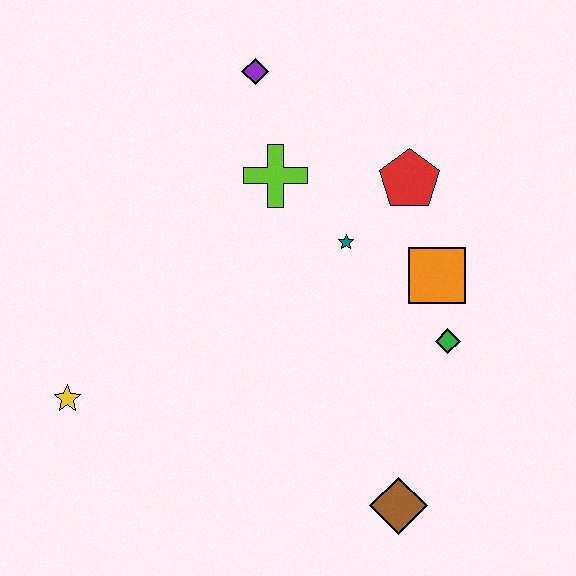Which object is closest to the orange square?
The green diamond is closest to the orange square.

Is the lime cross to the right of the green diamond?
No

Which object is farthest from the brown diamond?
The purple diamond is farthest from the brown diamond.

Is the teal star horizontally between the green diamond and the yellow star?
Yes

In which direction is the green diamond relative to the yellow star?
The green diamond is to the right of the yellow star.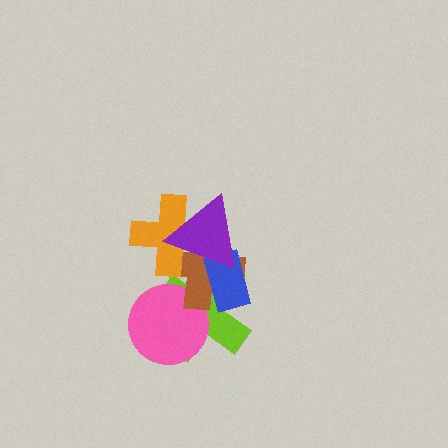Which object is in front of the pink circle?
The brown cross is in front of the pink circle.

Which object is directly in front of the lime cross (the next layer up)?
The pink circle is directly in front of the lime cross.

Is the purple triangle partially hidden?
No, no other shape covers it.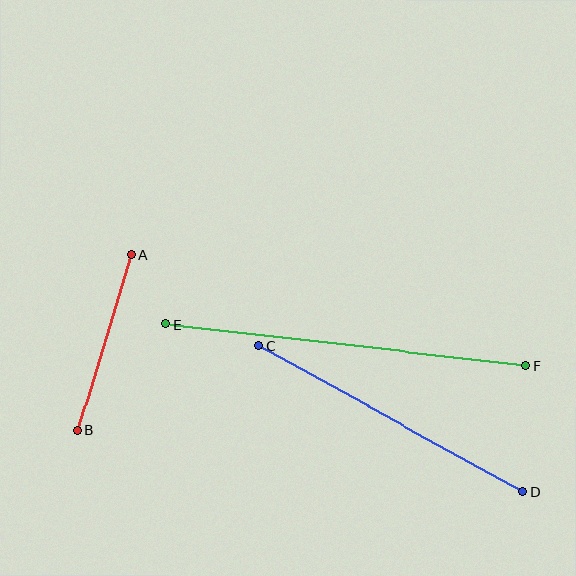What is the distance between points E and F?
The distance is approximately 362 pixels.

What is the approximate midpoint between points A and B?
The midpoint is at approximately (104, 343) pixels.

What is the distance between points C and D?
The distance is approximately 302 pixels.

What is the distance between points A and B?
The distance is approximately 183 pixels.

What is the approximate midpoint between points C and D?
The midpoint is at approximately (391, 419) pixels.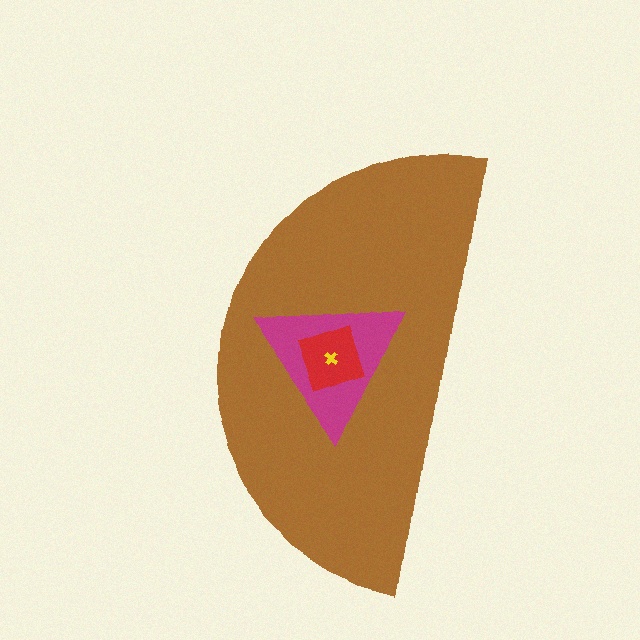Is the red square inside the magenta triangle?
Yes.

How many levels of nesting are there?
4.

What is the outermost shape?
The brown semicircle.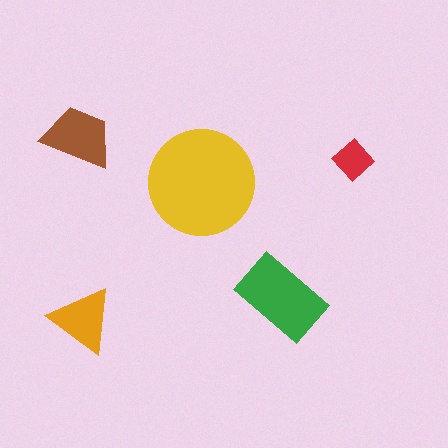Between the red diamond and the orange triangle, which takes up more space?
The orange triangle.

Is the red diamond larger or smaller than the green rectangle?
Smaller.